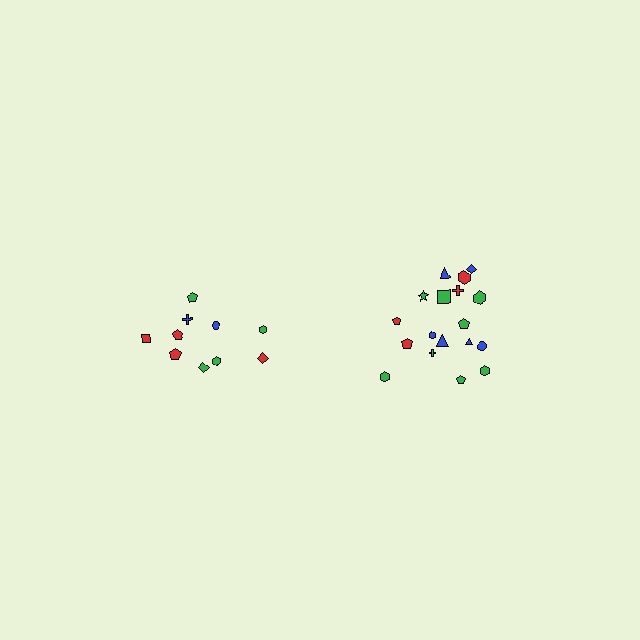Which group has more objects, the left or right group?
The right group.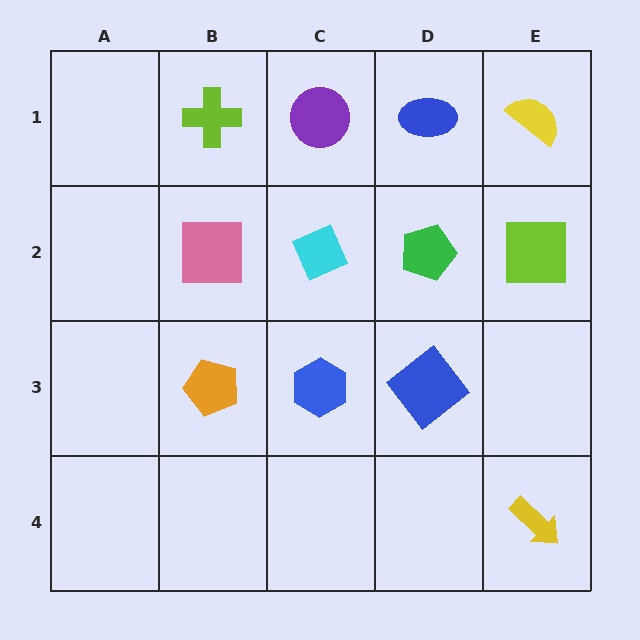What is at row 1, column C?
A purple circle.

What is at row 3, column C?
A blue hexagon.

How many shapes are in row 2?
4 shapes.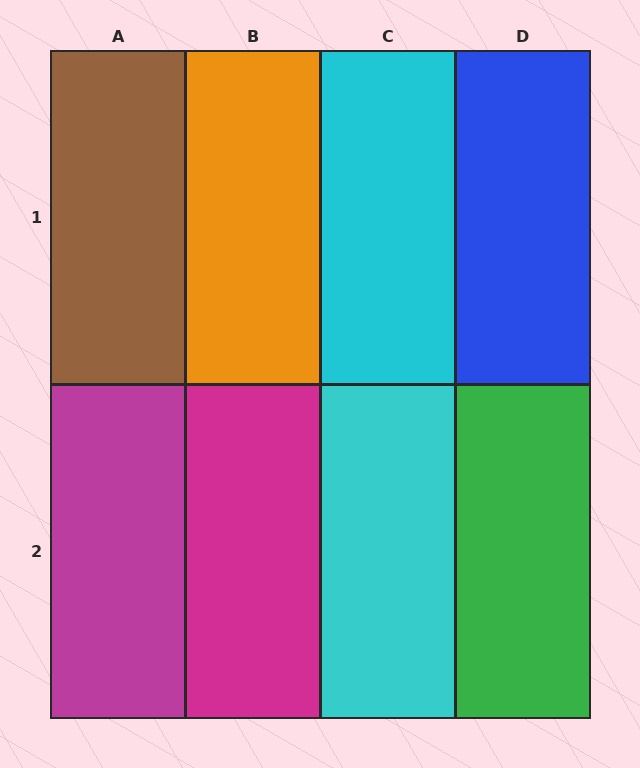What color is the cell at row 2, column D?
Green.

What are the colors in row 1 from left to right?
Brown, orange, cyan, blue.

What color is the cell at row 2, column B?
Magenta.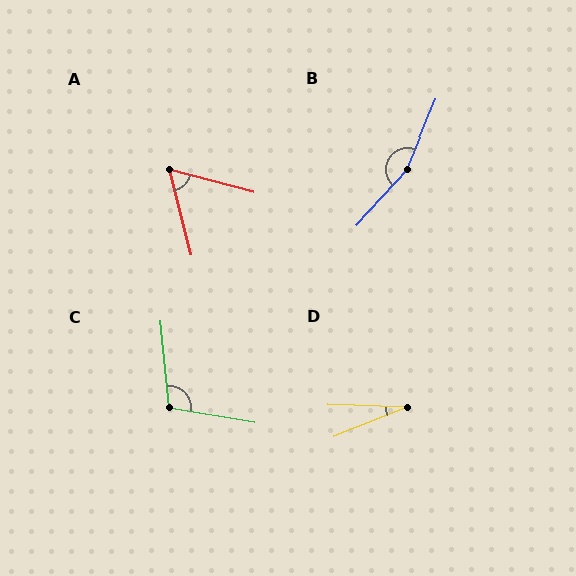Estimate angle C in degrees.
Approximately 105 degrees.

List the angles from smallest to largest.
D (24°), A (61°), C (105°), B (160°).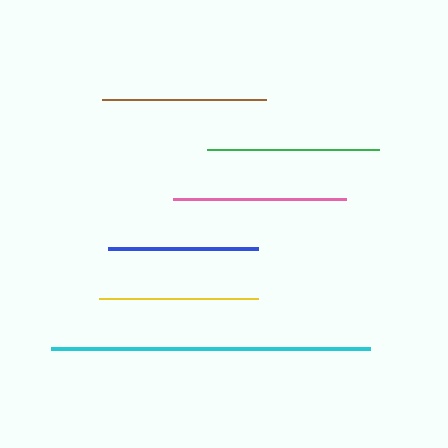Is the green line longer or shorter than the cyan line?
The cyan line is longer than the green line.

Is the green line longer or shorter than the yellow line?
The green line is longer than the yellow line.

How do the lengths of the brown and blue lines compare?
The brown and blue lines are approximately the same length.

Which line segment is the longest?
The cyan line is the longest at approximately 319 pixels.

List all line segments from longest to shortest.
From longest to shortest: cyan, pink, green, brown, yellow, blue.